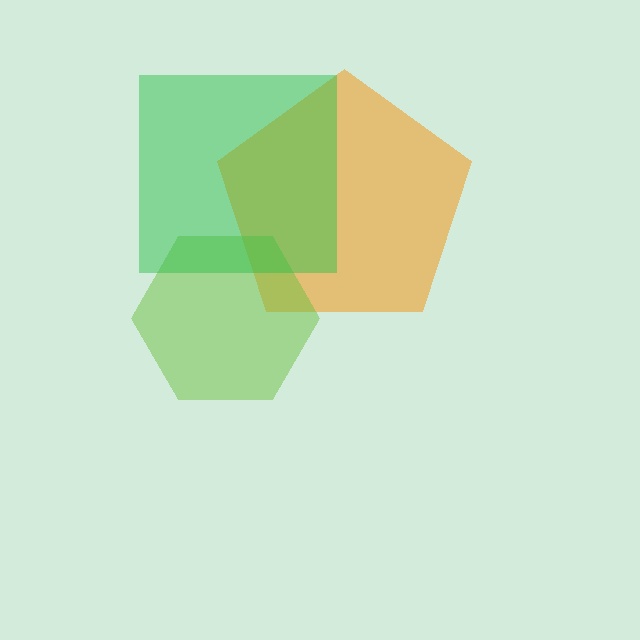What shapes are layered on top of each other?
The layered shapes are: an orange pentagon, a lime hexagon, a green square.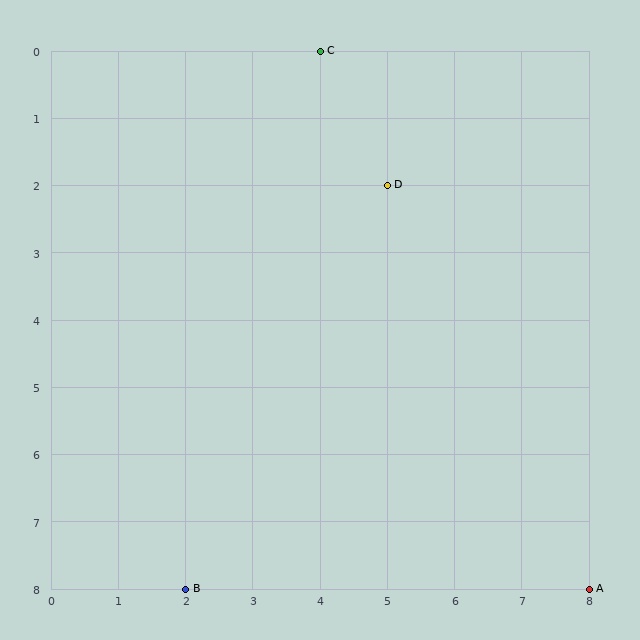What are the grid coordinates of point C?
Point C is at grid coordinates (4, 0).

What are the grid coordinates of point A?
Point A is at grid coordinates (8, 8).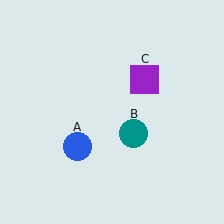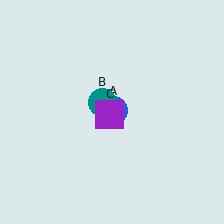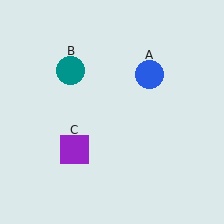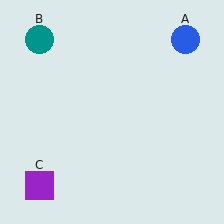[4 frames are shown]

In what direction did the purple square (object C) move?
The purple square (object C) moved down and to the left.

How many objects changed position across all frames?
3 objects changed position: blue circle (object A), teal circle (object B), purple square (object C).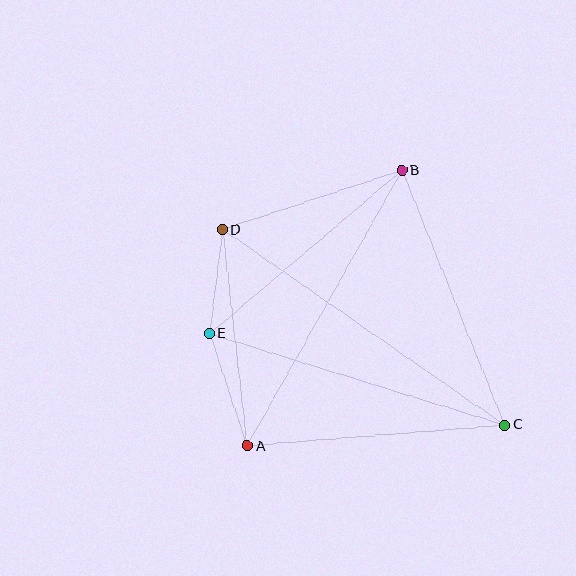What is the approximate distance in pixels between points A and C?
The distance between A and C is approximately 258 pixels.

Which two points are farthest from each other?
Points C and D are farthest from each other.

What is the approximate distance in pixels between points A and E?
The distance between A and E is approximately 119 pixels.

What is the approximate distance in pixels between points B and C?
The distance between B and C is approximately 275 pixels.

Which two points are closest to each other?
Points D and E are closest to each other.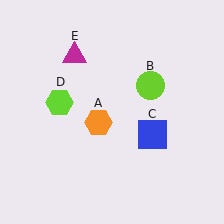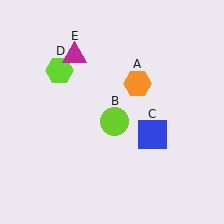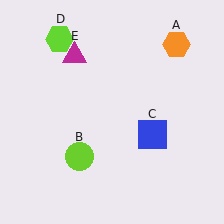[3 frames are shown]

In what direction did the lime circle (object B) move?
The lime circle (object B) moved down and to the left.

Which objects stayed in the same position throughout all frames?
Blue square (object C) and magenta triangle (object E) remained stationary.